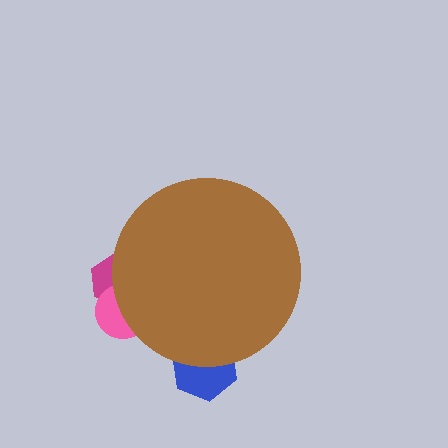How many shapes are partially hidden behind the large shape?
3 shapes are partially hidden.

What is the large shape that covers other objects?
A brown circle.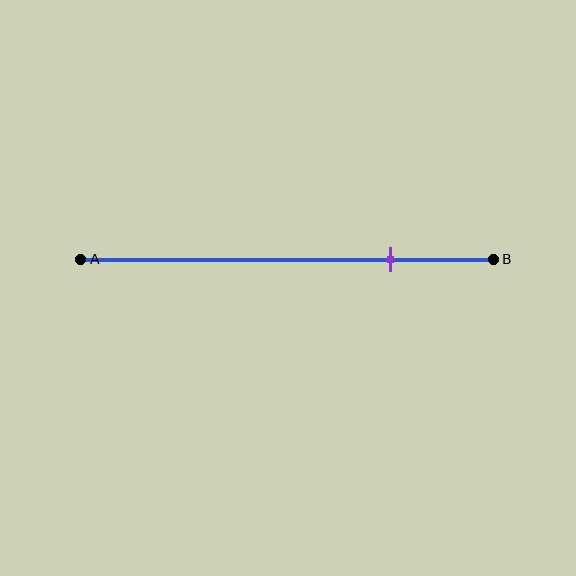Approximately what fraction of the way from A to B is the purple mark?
The purple mark is approximately 75% of the way from A to B.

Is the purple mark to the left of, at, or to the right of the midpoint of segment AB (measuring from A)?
The purple mark is to the right of the midpoint of segment AB.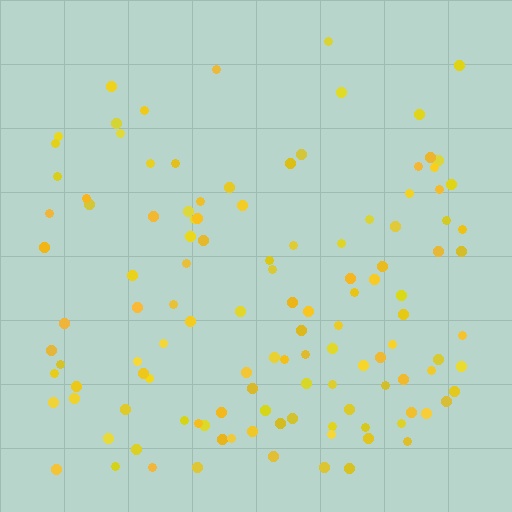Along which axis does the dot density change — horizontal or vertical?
Vertical.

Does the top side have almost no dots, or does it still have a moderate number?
Still a moderate number, just noticeably fewer than the bottom.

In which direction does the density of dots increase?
From top to bottom, with the bottom side densest.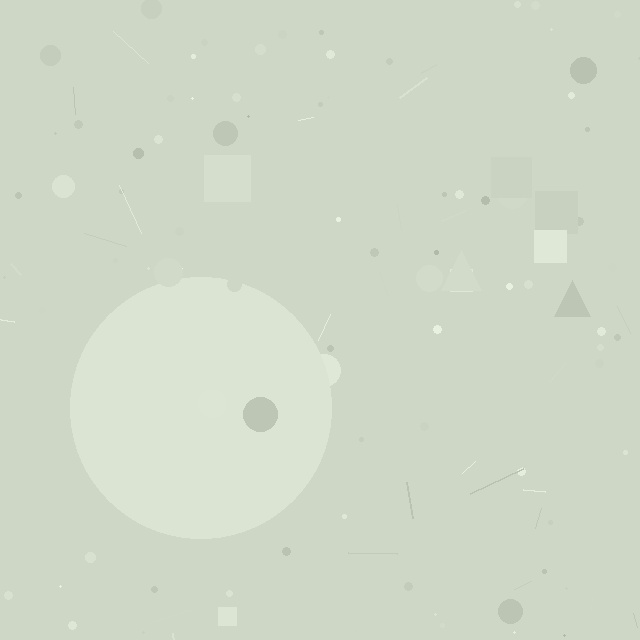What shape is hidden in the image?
A circle is hidden in the image.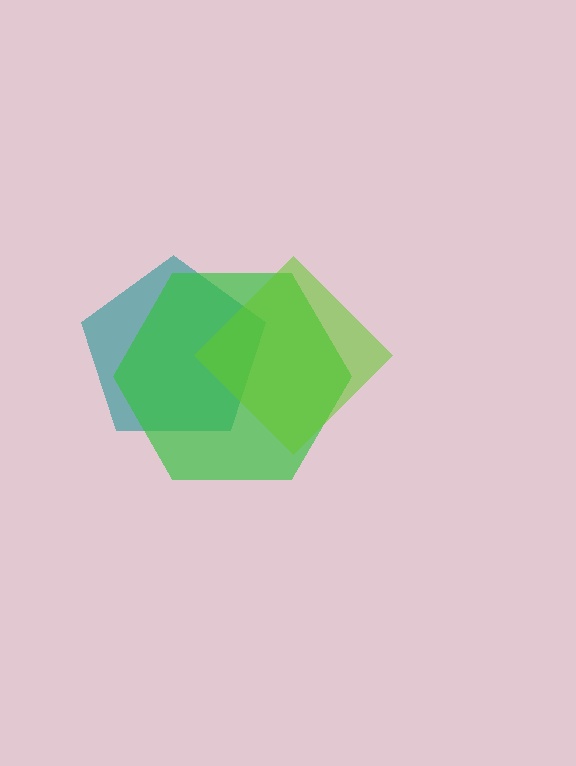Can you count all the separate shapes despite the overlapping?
Yes, there are 3 separate shapes.